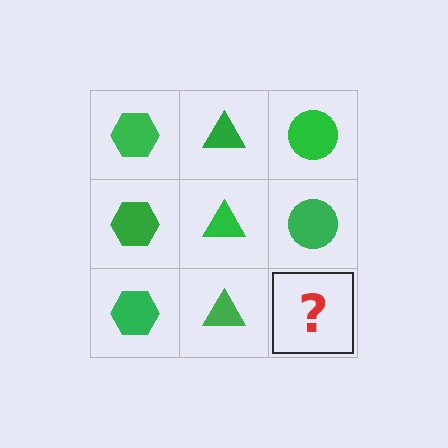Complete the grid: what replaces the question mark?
The question mark should be replaced with a green circle.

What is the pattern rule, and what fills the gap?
The rule is that each column has a consistent shape. The gap should be filled with a green circle.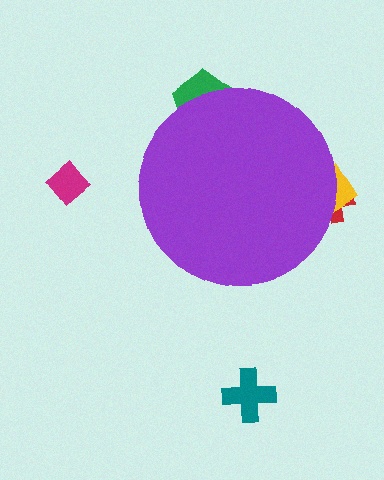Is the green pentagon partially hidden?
Yes, the green pentagon is partially hidden behind the purple circle.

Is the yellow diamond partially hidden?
Yes, the yellow diamond is partially hidden behind the purple circle.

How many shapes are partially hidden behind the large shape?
3 shapes are partially hidden.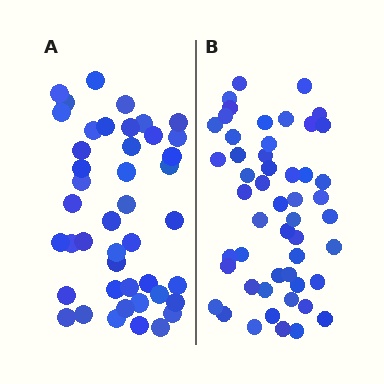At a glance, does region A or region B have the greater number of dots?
Region B (the right region) has more dots.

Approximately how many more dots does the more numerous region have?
Region B has roughly 8 or so more dots than region A.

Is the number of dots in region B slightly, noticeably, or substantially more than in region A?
Region B has only slightly more — the two regions are fairly close. The ratio is roughly 1.2 to 1.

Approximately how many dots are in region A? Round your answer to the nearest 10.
About 40 dots. (The exact count is 44, which rounds to 40.)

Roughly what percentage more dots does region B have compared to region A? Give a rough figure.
About 15% more.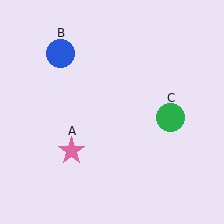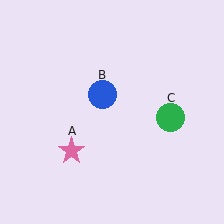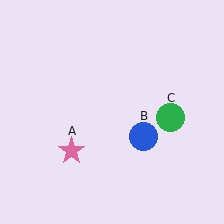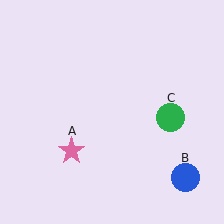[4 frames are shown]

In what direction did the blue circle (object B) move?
The blue circle (object B) moved down and to the right.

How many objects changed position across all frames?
1 object changed position: blue circle (object B).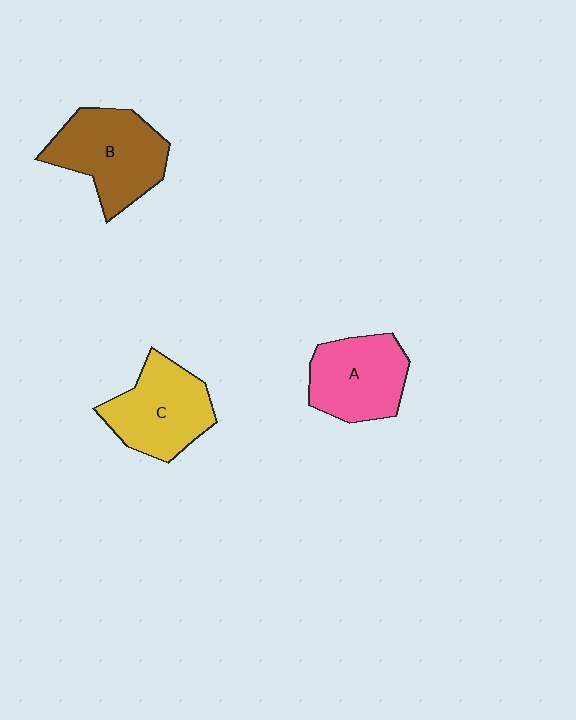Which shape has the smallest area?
Shape A (pink).